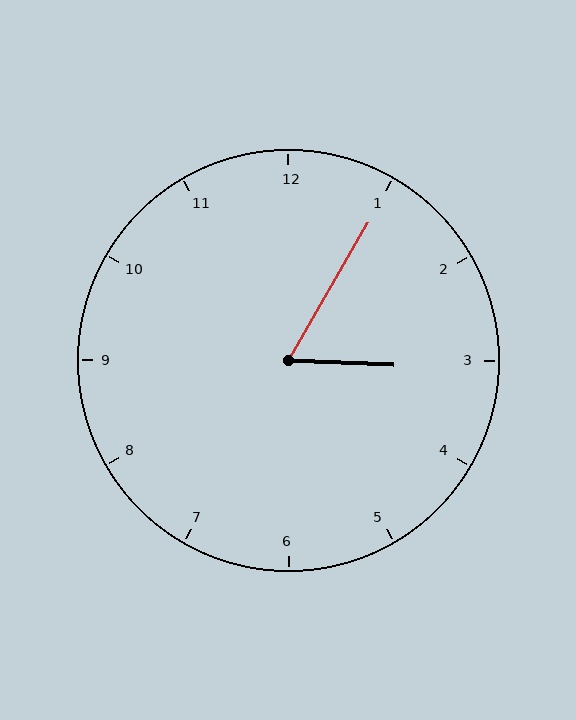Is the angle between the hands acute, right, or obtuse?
It is acute.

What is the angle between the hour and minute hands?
Approximately 62 degrees.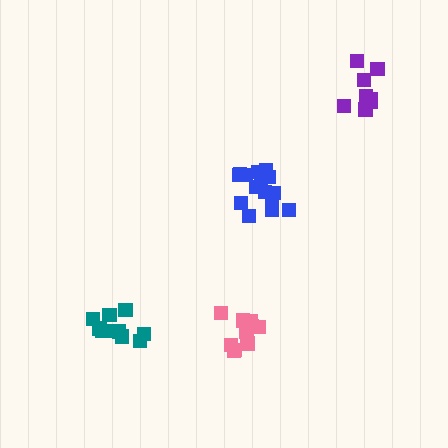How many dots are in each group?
Group 1: 12 dots, Group 2: 15 dots, Group 3: 9 dots, Group 4: 11 dots (47 total).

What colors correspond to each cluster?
The clusters are colored: pink, blue, purple, teal.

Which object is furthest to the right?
The purple cluster is rightmost.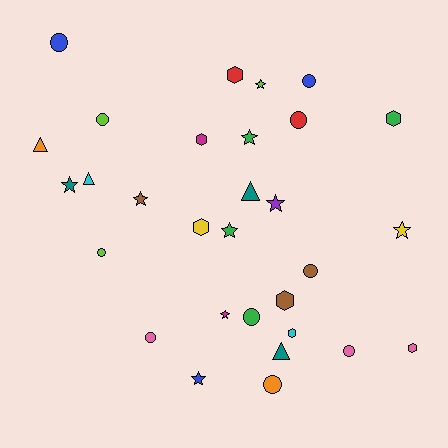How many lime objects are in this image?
There are 3 lime objects.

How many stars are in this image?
There are 9 stars.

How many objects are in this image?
There are 30 objects.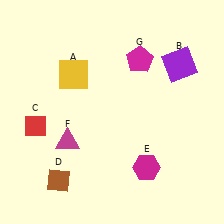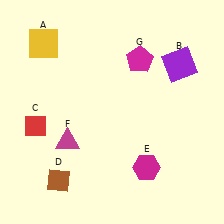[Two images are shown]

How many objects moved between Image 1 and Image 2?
1 object moved between the two images.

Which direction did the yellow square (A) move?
The yellow square (A) moved up.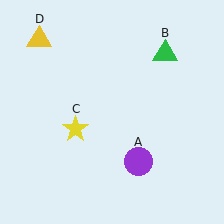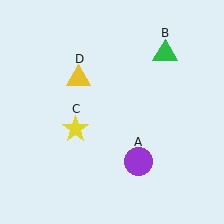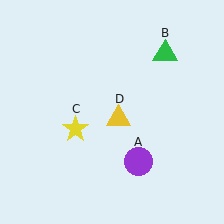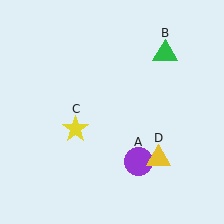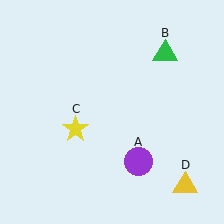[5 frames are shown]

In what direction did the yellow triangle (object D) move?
The yellow triangle (object D) moved down and to the right.